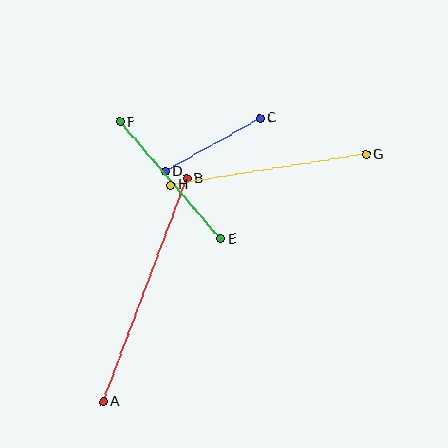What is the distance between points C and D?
The distance is approximately 109 pixels.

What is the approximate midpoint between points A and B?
The midpoint is at approximately (145, 290) pixels.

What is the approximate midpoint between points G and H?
The midpoint is at approximately (268, 169) pixels.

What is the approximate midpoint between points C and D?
The midpoint is at approximately (213, 145) pixels.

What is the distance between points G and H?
The distance is approximately 198 pixels.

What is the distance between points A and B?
The distance is approximately 238 pixels.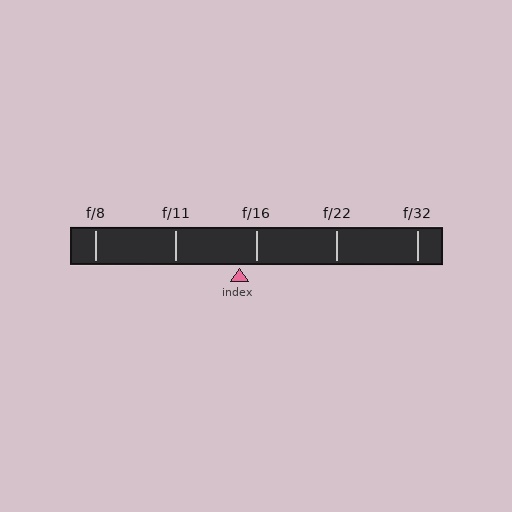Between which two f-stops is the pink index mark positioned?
The index mark is between f/11 and f/16.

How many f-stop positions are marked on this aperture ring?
There are 5 f-stop positions marked.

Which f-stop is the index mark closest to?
The index mark is closest to f/16.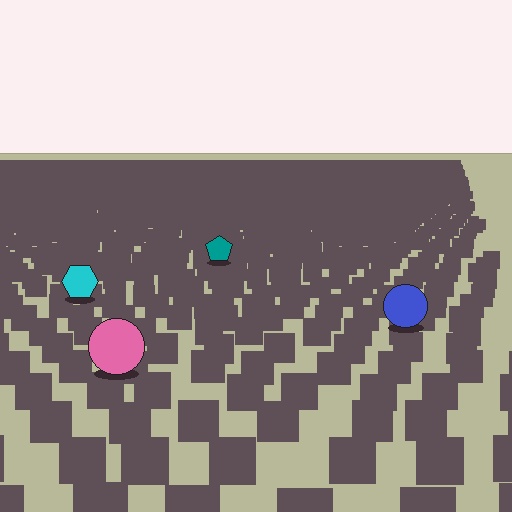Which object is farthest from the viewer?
The teal pentagon is farthest from the viewer. It appears smaller and the ground texture around it is denser.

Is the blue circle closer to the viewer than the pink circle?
No. The pink circle is closer — you can tell from the texture gradient: the ground texture is coarser near it.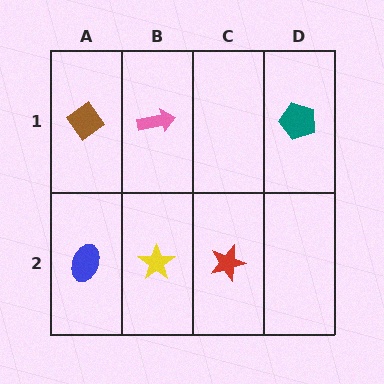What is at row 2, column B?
A yellow star.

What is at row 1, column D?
A teal pentagon.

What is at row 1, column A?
A brown diamond.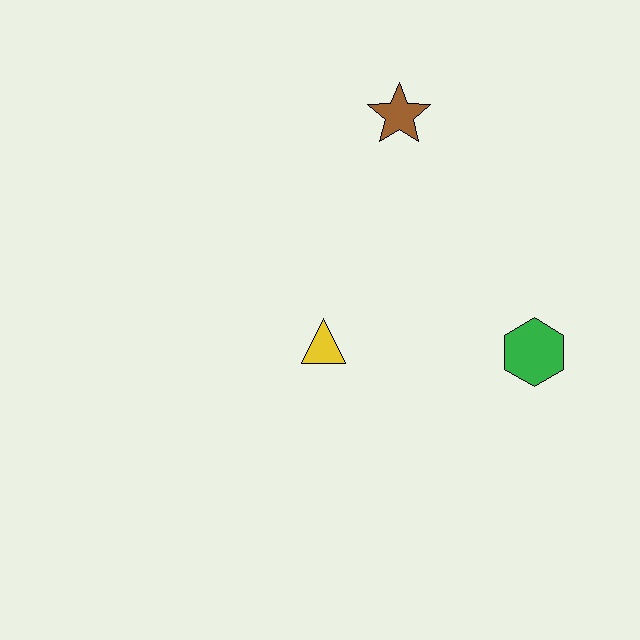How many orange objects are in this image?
There are no orange objects.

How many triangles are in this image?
There is 1 triangle.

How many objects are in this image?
There are 3 objects.